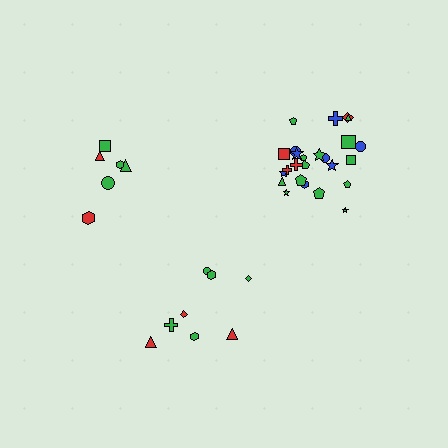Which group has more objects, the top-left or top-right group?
The top-right group.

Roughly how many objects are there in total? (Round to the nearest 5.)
Roughly 40 objects in total.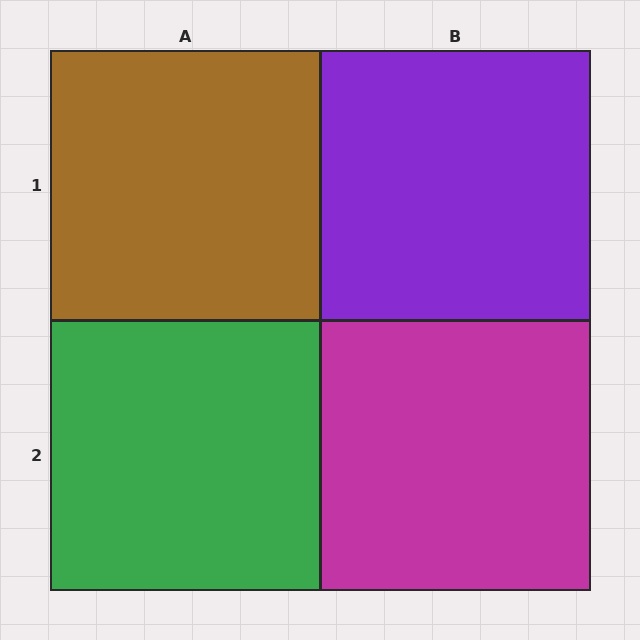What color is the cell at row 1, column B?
Purple.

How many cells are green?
1 cell is green.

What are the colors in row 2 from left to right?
Green, magenta.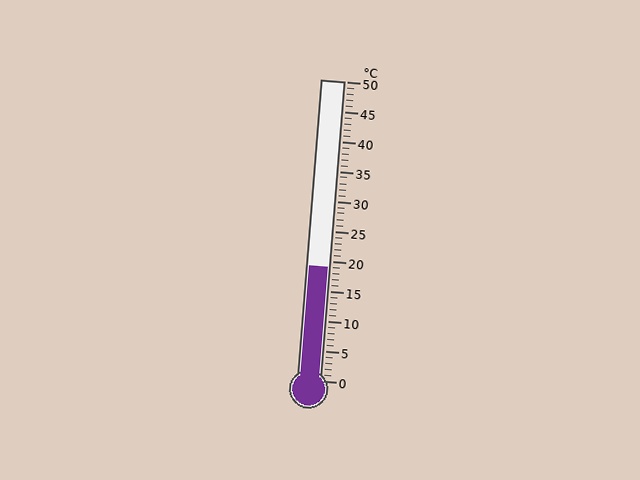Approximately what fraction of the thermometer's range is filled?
The thermometer is filled to approximately 40% of its range.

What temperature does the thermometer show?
The thermometer shows approximately 19°C.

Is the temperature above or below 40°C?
The temperature is below 40°C.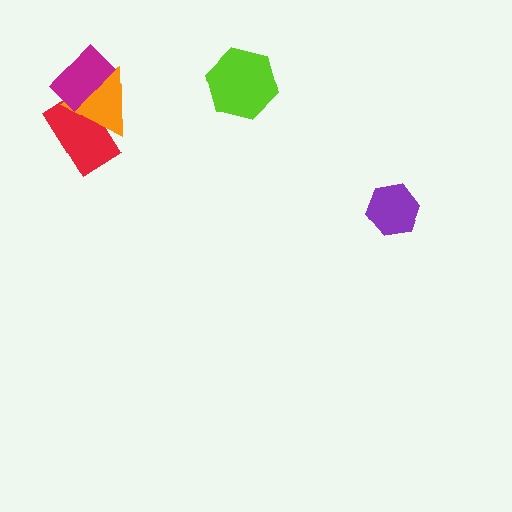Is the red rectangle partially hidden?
Yes, it is partially covered by another shape.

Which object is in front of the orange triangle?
The magenta rectangle is in front of the orange triangle.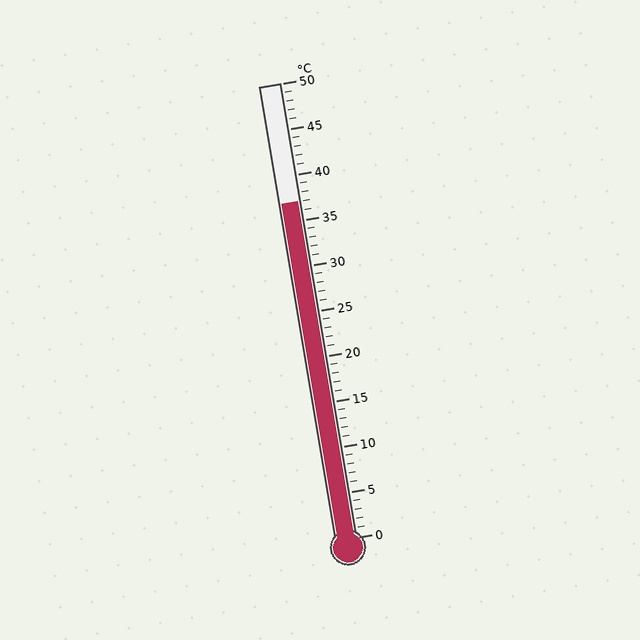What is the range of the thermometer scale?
The thermometer scale ranges from 0°C to 50°C.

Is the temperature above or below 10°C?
The temperature is above 10°C.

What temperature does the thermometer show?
The thermometer shows approximately 37°C.